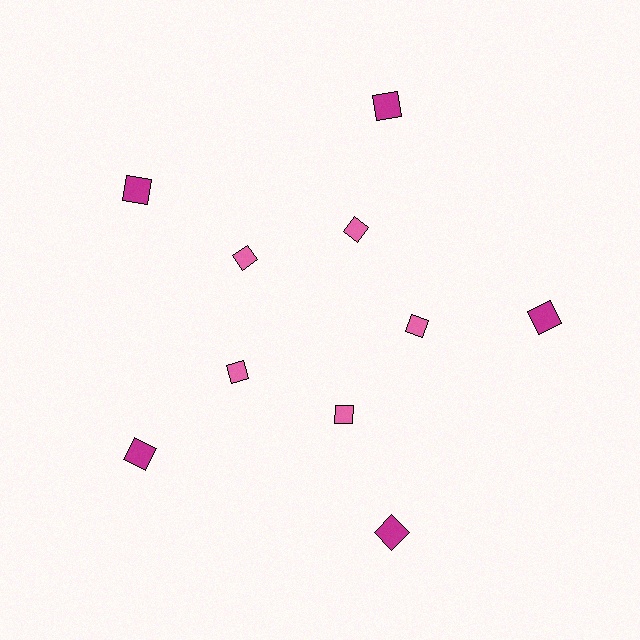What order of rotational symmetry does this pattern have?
This pattern has 5-fold rotational symmetry.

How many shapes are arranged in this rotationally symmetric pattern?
There are 10 shapes, arranged in 5 groups of 2.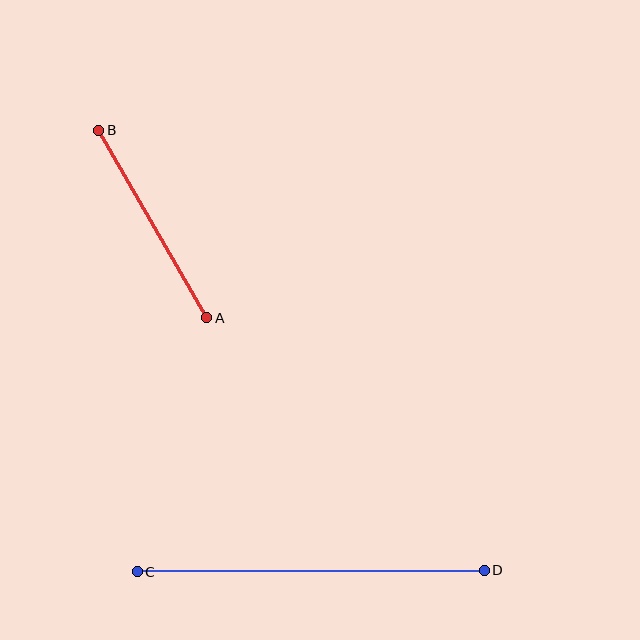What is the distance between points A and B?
The distance is approximately 216 pixels.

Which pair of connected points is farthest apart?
Points C and D are farthest apart.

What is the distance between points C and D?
The distance is approximately 347 pixels.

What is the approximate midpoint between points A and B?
The midpoint is at approximately (153, 224) pixels.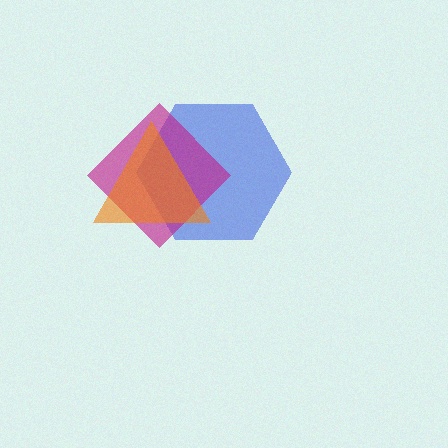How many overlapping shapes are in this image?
There are 3 overlapping shapes in the image.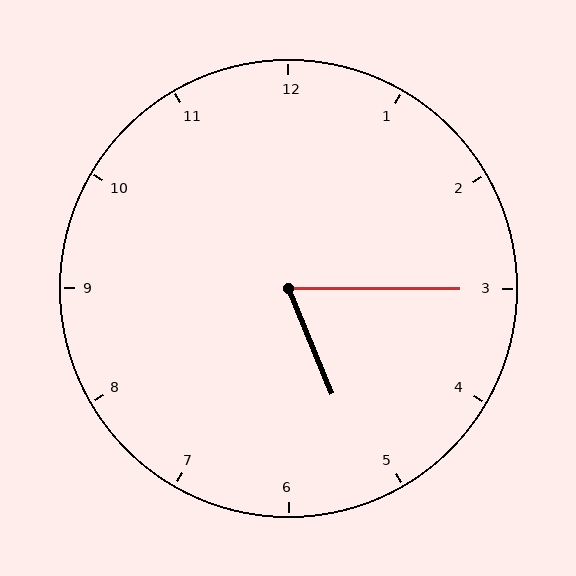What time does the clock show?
5:15.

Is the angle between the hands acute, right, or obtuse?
It is acute.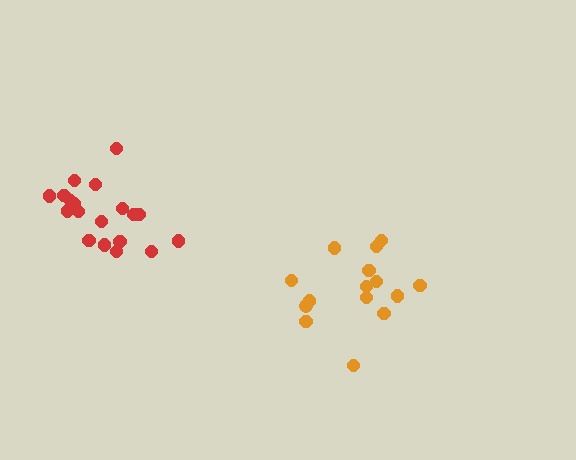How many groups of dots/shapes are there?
There are 2 groups.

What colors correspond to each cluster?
The clusters are colored: orange, red.